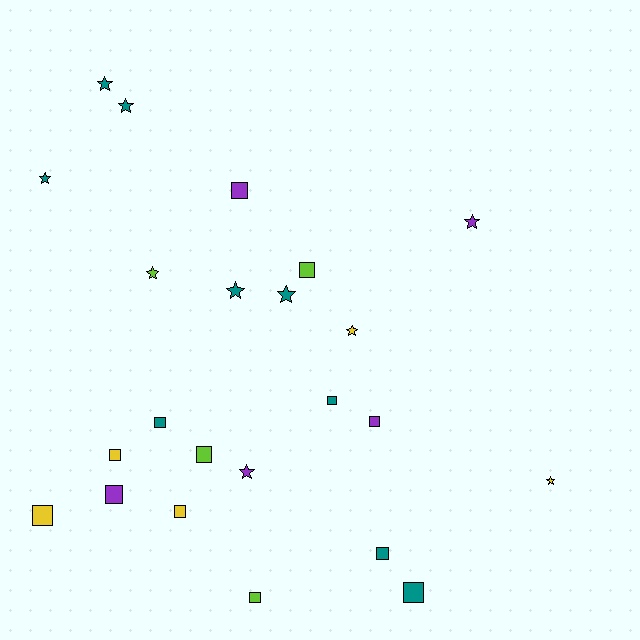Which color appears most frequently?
Teal, with 9 objects.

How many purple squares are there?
There are 3 purple squares.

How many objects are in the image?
There are 23 objects.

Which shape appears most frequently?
Square, with 13 objects.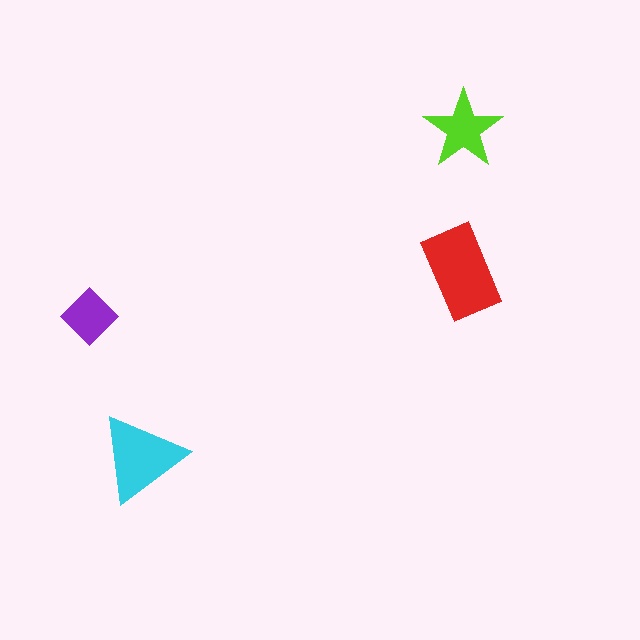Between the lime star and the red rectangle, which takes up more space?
The red rectangle.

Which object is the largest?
The red rectangle.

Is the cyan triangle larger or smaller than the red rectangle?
Smaller.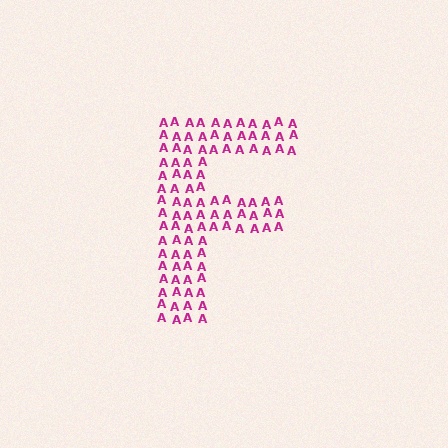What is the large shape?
The large shape is the letter F.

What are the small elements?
The small elements are letter A's.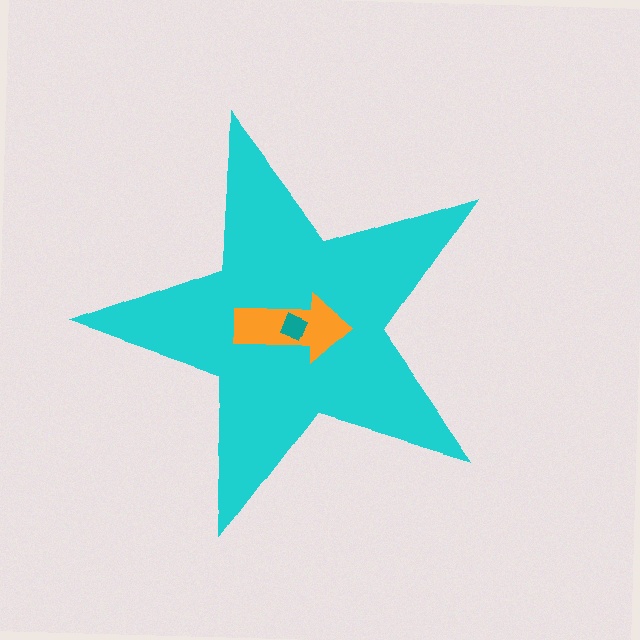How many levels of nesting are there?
3.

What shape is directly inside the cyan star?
The orange arrow.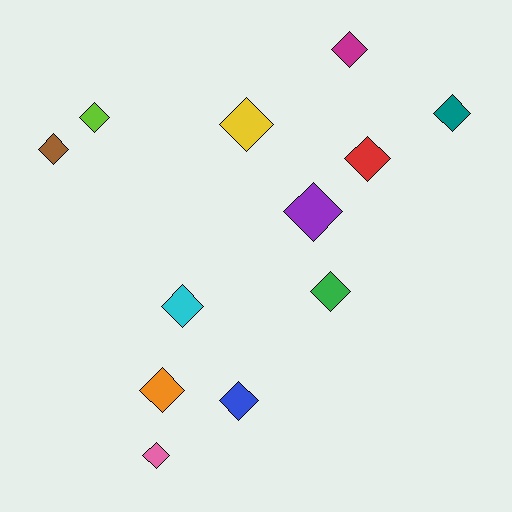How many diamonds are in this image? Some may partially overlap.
There are 12 diamonds.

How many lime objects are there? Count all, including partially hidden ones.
There is 1 lime object.